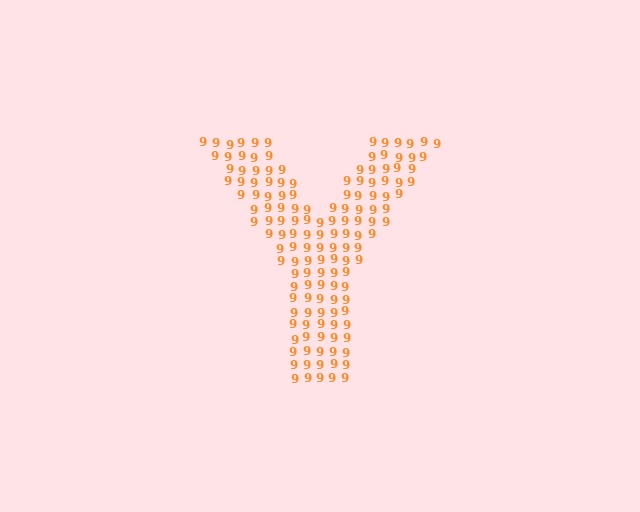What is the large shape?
The large shape is the letter Y.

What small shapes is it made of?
It is made of small digit 9's.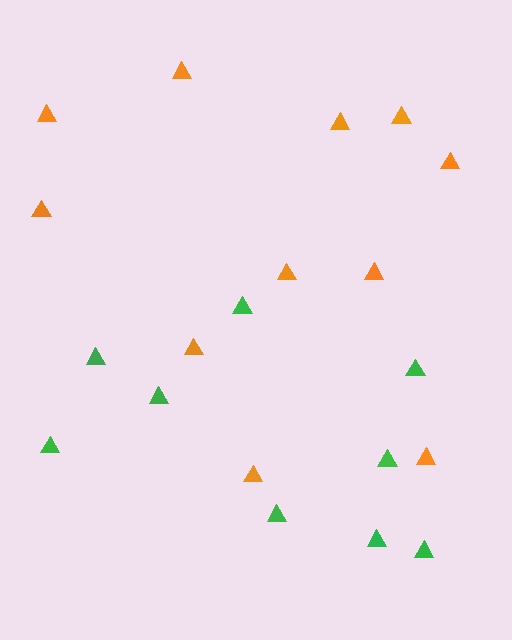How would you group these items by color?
There are 2 groups: one group of green triangles (9) and one group of orange triangles (11).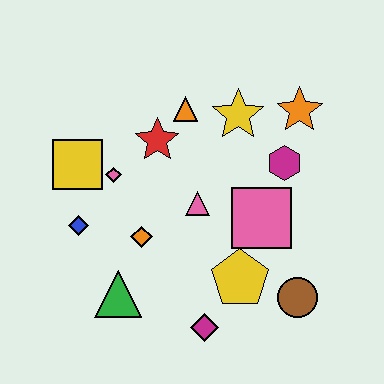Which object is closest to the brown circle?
The yellow pentagon is closest to the brown circle.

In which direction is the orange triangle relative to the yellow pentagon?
The orange triangle is above the yellow pentagon.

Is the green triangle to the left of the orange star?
Yes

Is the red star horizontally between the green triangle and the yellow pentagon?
Yes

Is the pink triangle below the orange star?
Yes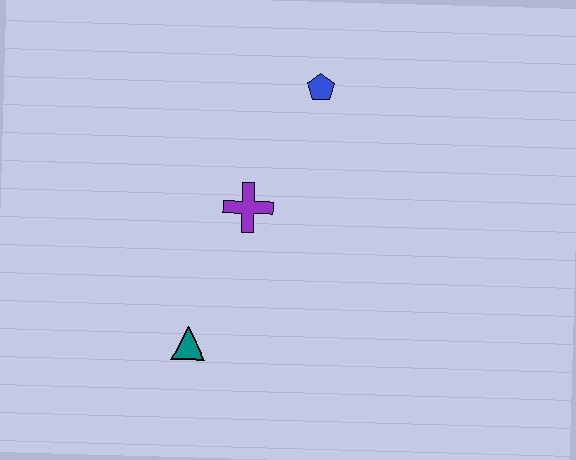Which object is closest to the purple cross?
The blue pentagon is closest to the purple cross.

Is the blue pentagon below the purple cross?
No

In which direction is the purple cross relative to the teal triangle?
The purple cross is above the teal triangle.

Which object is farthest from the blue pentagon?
The teal triangle is farthest from the blue pentagon.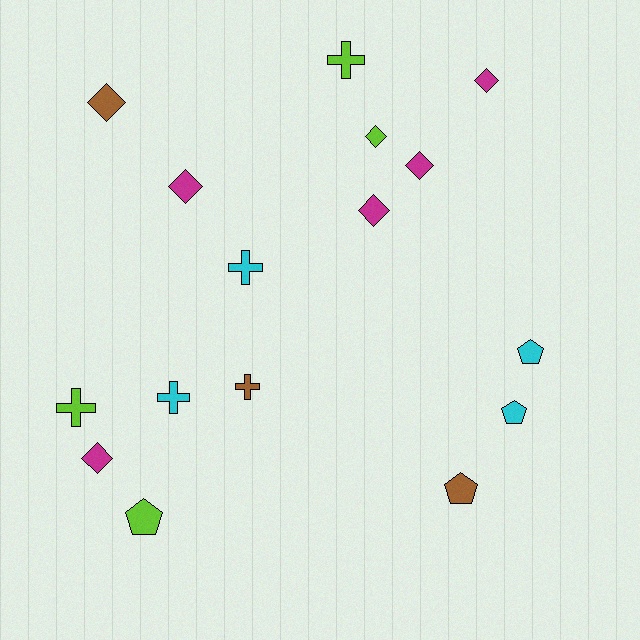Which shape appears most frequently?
Diamond, with 7 objects.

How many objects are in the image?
There are 16 objects.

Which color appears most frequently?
Magenta, with 5 objects.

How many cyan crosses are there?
There are 2 cyan crosses.